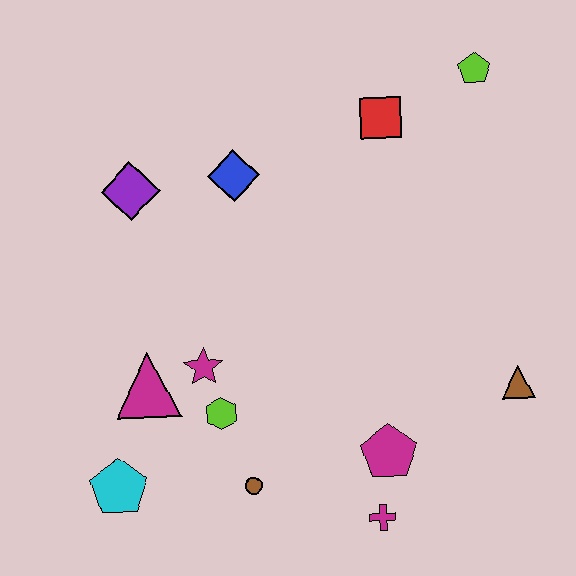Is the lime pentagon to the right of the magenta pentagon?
Yes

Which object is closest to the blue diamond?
The purple diamond is closest to the blue diamond.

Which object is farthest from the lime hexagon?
The lime pentagon is farthest from the lime hexagon.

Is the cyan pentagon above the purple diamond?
No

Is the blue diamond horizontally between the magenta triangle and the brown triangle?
Yes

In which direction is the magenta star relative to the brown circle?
The magenta star is above the brown circle.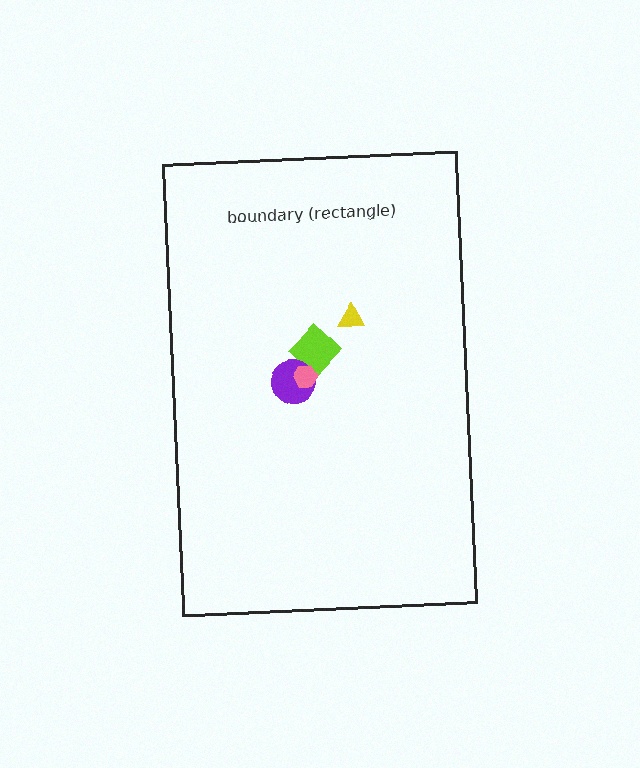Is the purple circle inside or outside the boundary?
Inside.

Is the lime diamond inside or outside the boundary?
Inside.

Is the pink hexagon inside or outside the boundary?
Inside.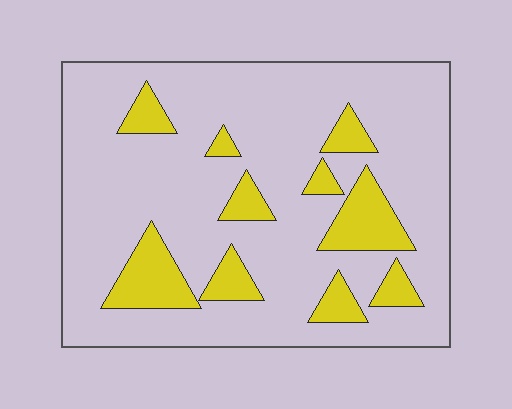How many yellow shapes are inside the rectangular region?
10.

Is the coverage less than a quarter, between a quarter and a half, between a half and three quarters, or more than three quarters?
Less than a quarter.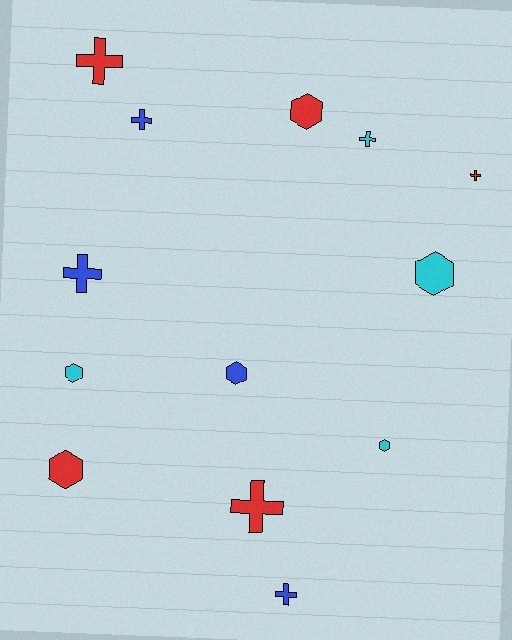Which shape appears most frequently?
Cross, with 7 objects.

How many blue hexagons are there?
There is 1 blue hexagon.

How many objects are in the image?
There are 13 objects.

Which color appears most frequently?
Red, with 5 objects.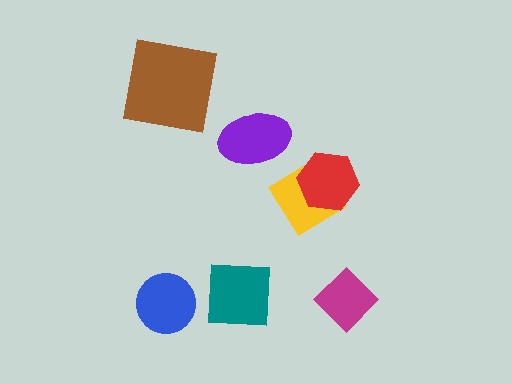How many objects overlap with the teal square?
0 objects overlap with the teal square.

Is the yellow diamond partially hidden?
Yes, it is partially covered by another shape.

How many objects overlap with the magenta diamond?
0 objects overlap with the magenta diamond.